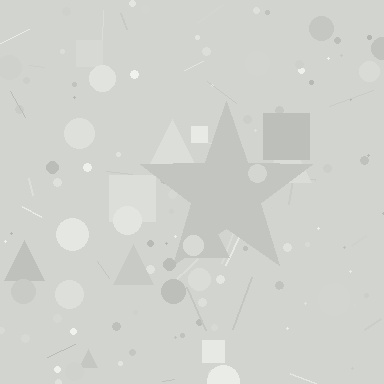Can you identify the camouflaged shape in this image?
The camouflaged shape is a star.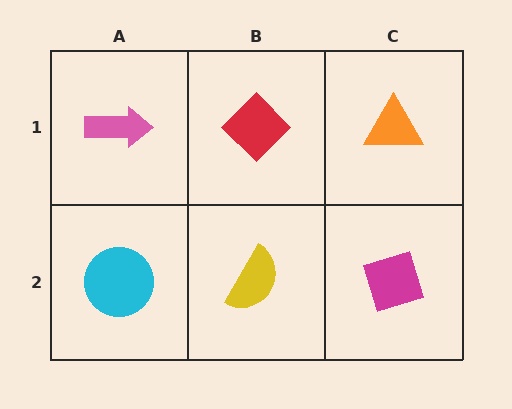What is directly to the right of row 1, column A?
A red diamond.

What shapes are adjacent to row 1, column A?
A cyan circle (row 2, column A), a red diamond (row 1, column B).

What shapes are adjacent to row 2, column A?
A pink arrow (row 1, column A), a yellow semicircle (row 2, column B).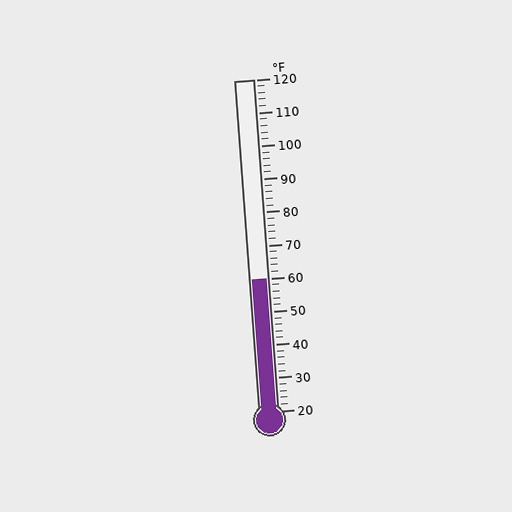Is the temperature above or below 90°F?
The temperature is below 90°F.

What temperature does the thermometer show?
The thermometer shows approximately 60°F.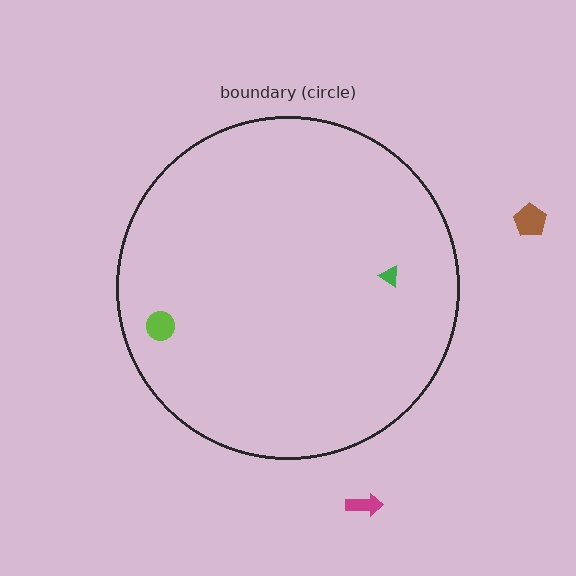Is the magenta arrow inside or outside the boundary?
Outside.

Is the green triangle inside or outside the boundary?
Inside.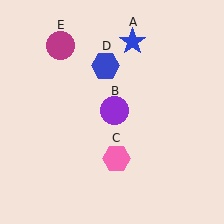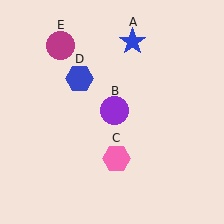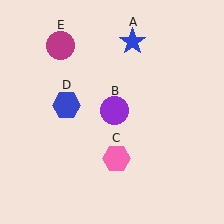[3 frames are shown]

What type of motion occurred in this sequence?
The blue hexagon (object D) rotated counterclockwise around the center of the scene.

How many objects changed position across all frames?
1 object changed position: blue hexagon (object D).